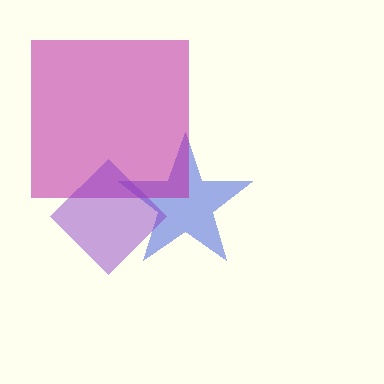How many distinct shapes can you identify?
There are 3 distinct shapes: a blue star, a magenta square, a purple diamond.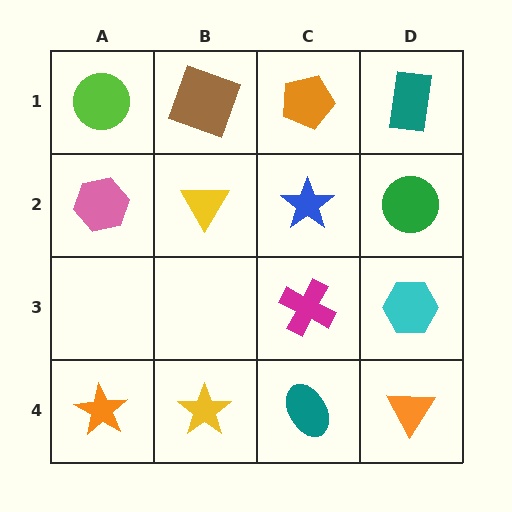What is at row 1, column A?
A lime circle.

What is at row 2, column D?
A green circle.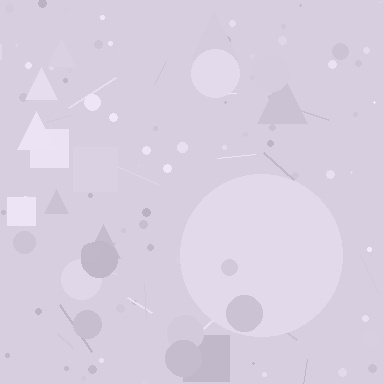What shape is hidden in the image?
A circle is hidden in the image.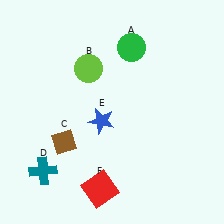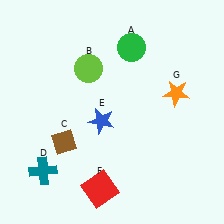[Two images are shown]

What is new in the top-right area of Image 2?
An orange star (G) was added in the top-right area of Image 2.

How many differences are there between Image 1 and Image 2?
There is 1 difference between the two images.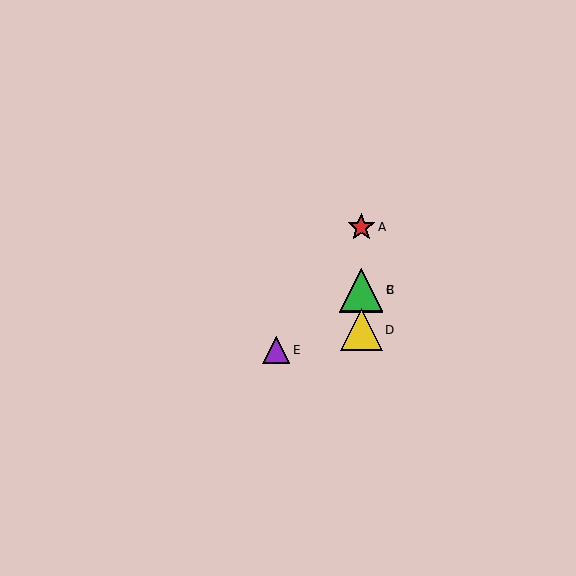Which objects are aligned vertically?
Objects A, B, C, D are aligned vertically.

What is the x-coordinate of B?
Object B is at x≈361.